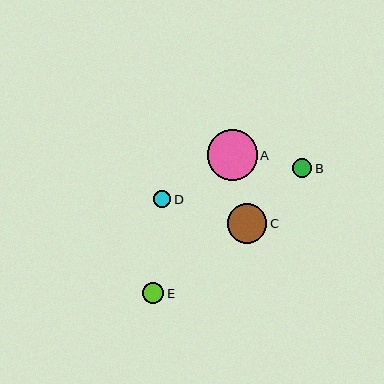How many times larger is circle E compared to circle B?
Circle E is approximately 1.2 times the size of circle B.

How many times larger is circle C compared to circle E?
Circle C is approximately 1.8 times the size of circle E.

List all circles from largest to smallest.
From largest to smallest: A, C, E, B, D.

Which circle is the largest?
Circle A is the largest with a size of approximately 50 pixels.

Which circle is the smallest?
Circle D is the smallest with a size of approximately 17 pixels.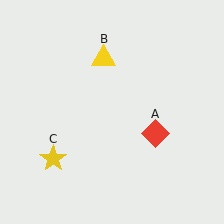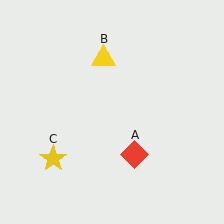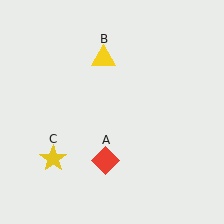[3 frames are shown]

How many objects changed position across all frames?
1 object changed position: red diamond (object A).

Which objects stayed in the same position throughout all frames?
Yellow triangle (object B) and yellow star (object C) remained stationary.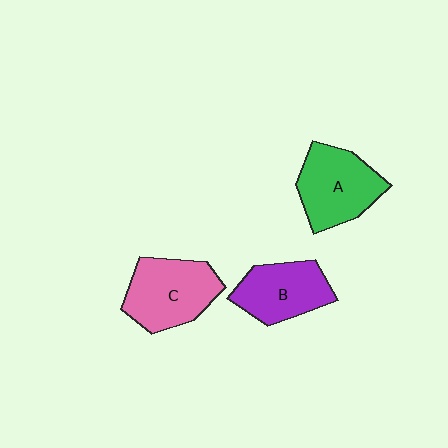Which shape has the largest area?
Shape C (pink).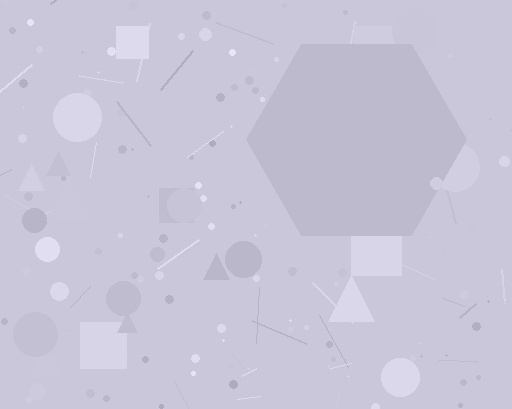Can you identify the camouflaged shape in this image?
The camouflaged shape is a hexagon.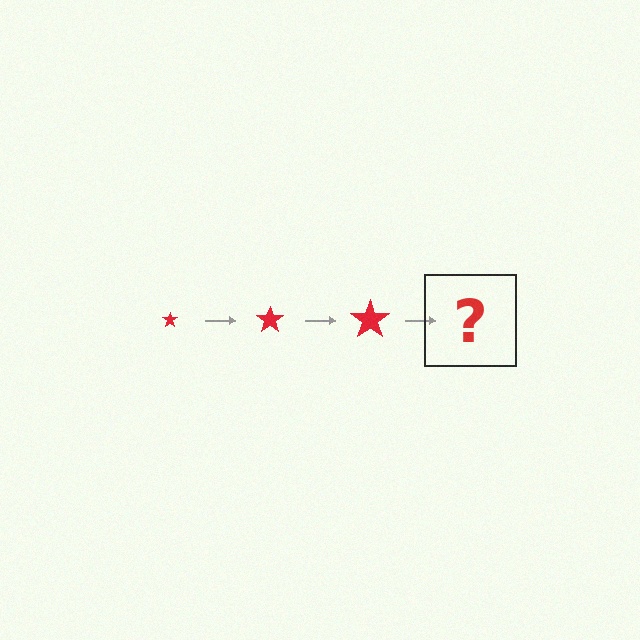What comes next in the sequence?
The next element should be a red star, larger than the previous one.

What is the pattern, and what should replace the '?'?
The pattern is that the star gets progressively larger each step. The '?' should be a red star, larger than the previous one.